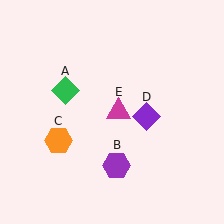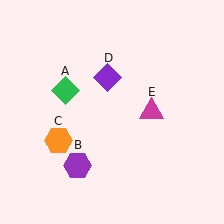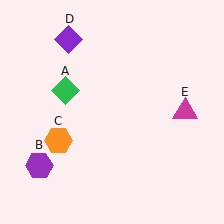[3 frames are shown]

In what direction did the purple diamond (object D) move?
The purple diamond (object D) moved up and to the left.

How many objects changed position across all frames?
3 objects changed position: purple hexagon (object B), purple diamond (object D), magenta triangle (object E).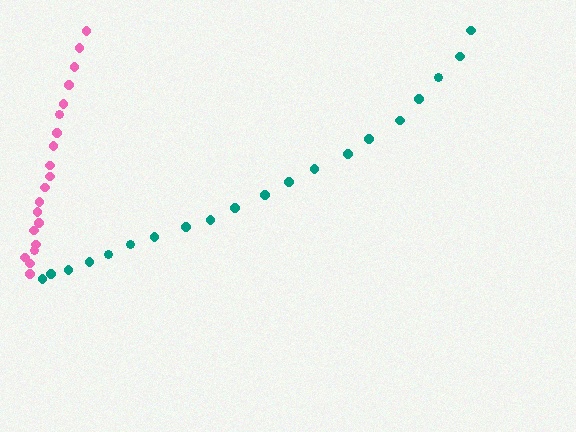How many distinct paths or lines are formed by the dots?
There are 2 distinct paths.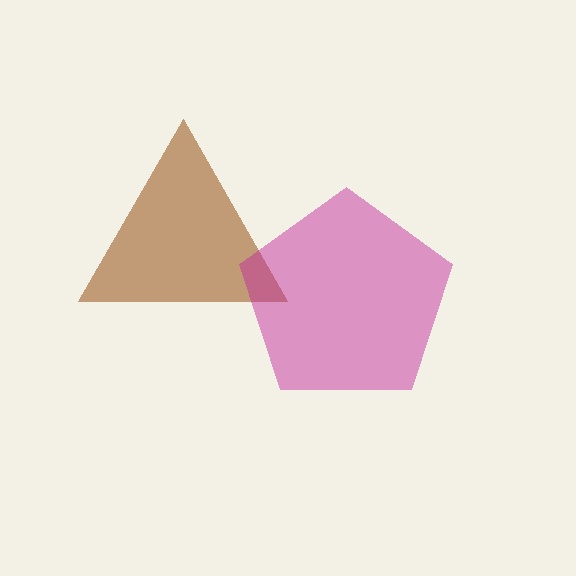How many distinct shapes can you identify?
There are 2 distinct shapes: a brown triangle, a magenta pentagon.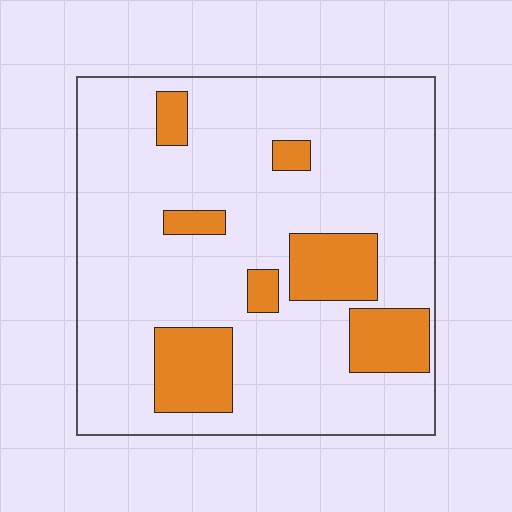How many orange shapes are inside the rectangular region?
7.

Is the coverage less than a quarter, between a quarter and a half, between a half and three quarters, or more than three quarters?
Less than a quarter.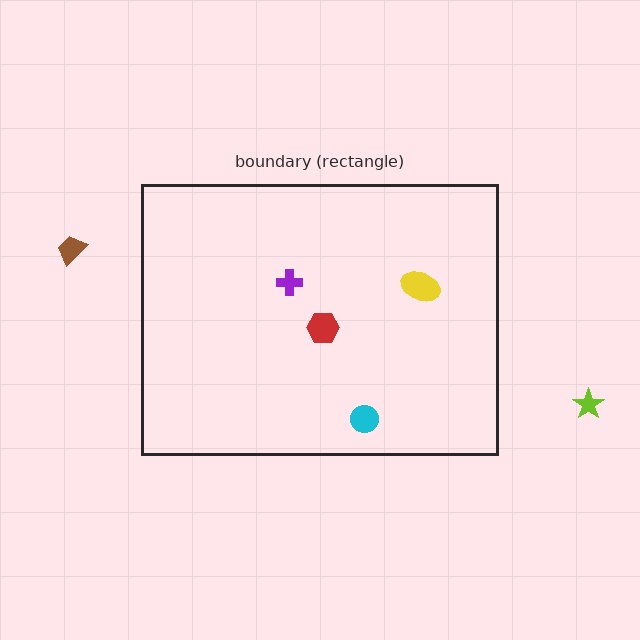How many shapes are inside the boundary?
4 inside, 2 outside.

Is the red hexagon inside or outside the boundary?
Inside.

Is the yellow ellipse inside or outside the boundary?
Inside.